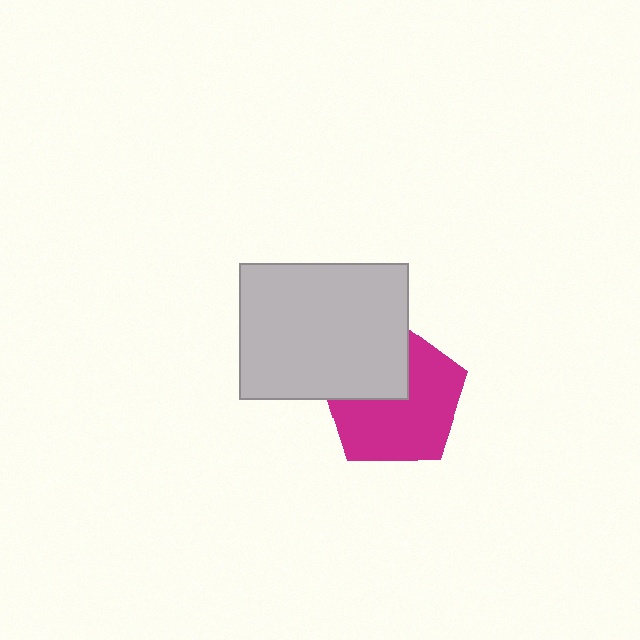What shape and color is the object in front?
The object in front is a light gray rectangle.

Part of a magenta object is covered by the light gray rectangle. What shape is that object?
It is a pentagon.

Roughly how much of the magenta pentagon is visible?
About half of it is visible (roughly 65%).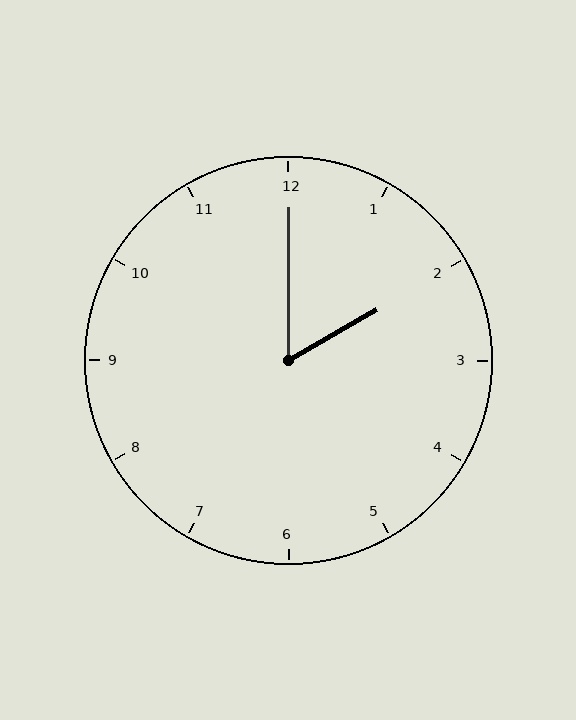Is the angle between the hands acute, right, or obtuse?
It is acute.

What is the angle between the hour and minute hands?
Approximately 60 degrees.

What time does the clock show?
2:00.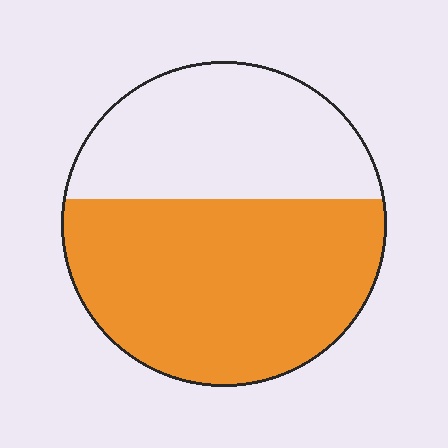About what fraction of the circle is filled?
About three fifths (3/5).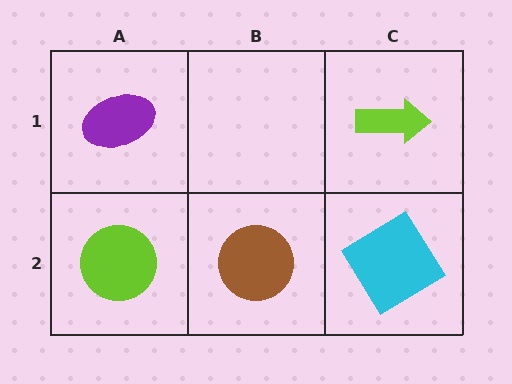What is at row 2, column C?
A cyan diamond.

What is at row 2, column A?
A lime circle.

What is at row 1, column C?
A lime arrow.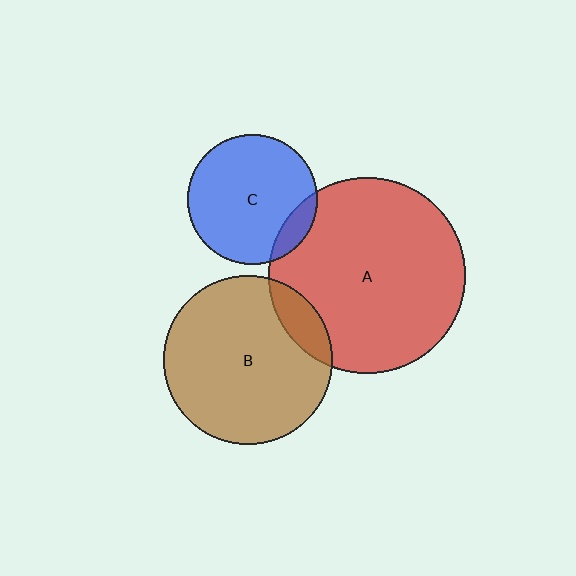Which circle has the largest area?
Circle A (red).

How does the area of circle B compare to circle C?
Approximately 1.7 times.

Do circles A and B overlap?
Yes.